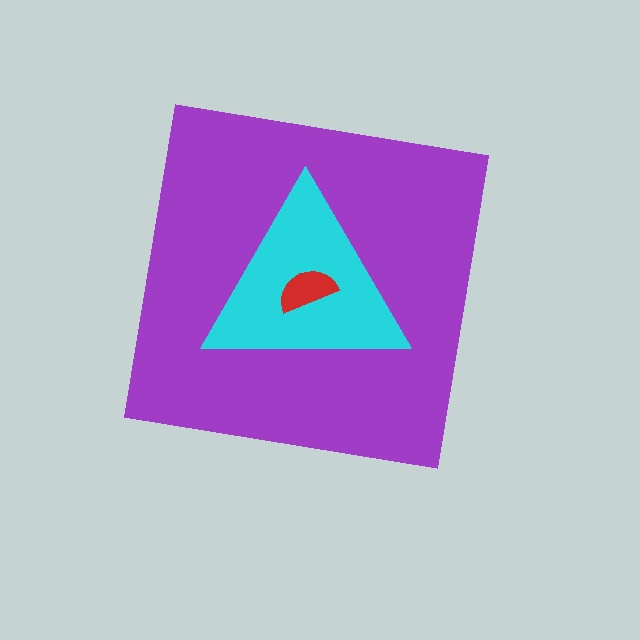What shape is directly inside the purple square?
The cyan triangle.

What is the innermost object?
The red semicircle.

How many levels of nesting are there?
3.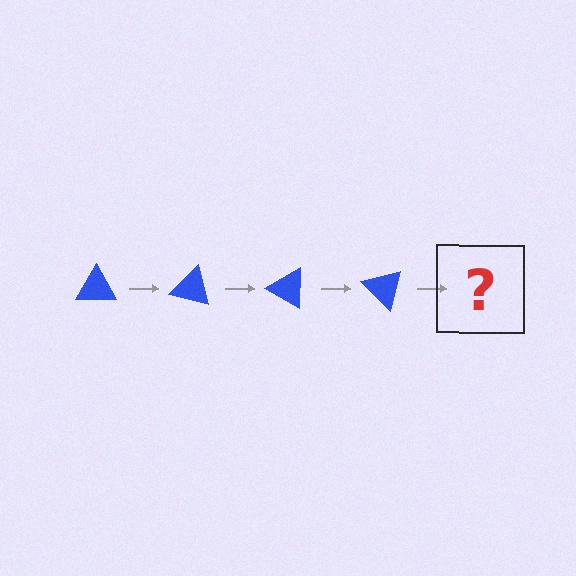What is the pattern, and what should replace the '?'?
The pattern is that the triangle rotates 15 degrees each step. The '?' should be a blue triangle rotated 60 degrees.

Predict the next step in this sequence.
The next step is a blue triangle rotated 60 degrees.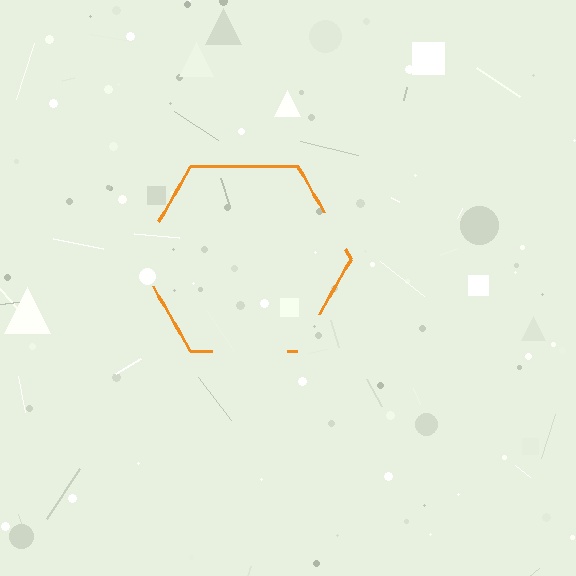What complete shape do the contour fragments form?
The contour fragments form a hexagon.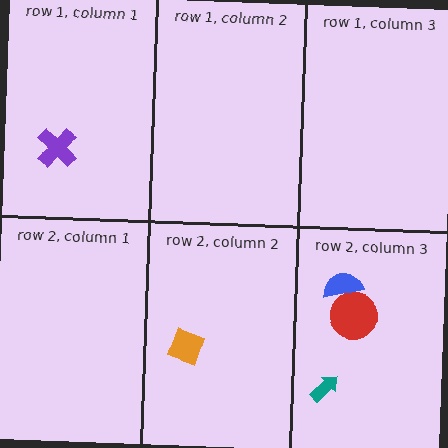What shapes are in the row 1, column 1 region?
The purple cross.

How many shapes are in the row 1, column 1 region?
1.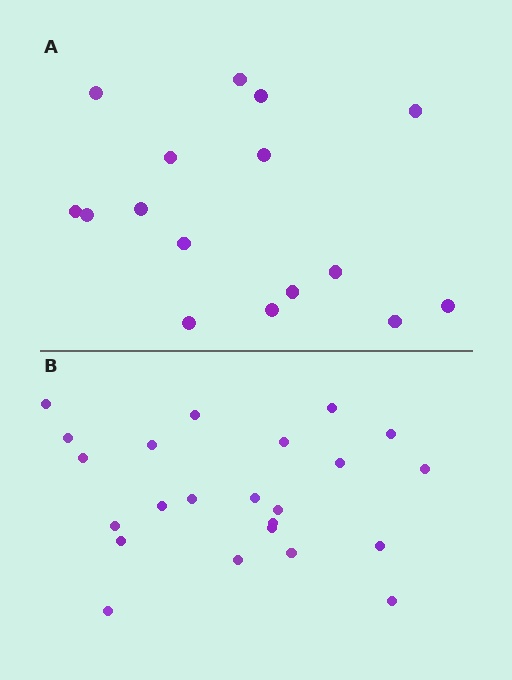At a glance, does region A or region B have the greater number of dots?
Region B (the bottom region) has more dots.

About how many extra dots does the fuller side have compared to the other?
Region B has roughly 8 or so more dots than region A.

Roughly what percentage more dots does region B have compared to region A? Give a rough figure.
About 45% more.